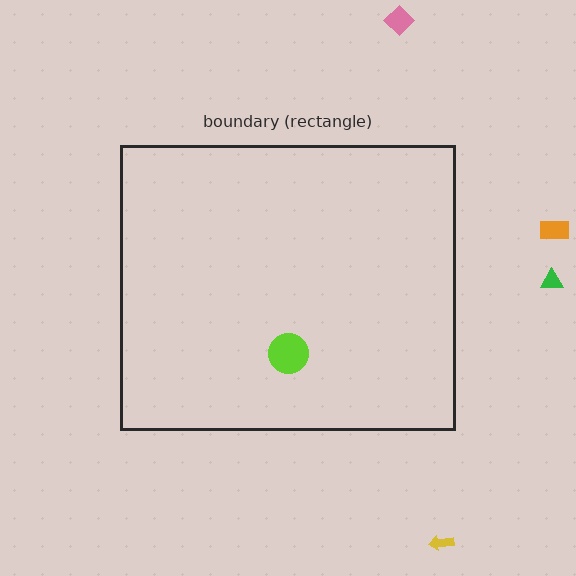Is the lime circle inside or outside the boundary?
Inside.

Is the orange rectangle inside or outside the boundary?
Outside.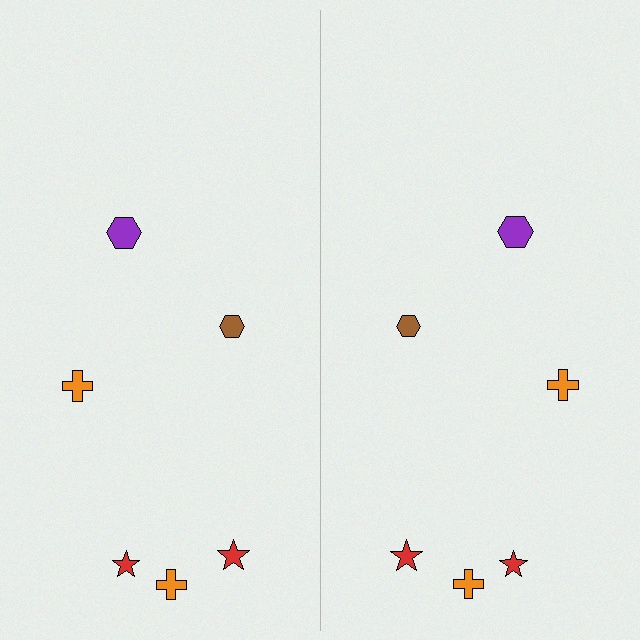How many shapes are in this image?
There are 12 shapes in this image.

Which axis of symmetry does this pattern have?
The pattern has a vertical axis of symmetry running through the center of the image.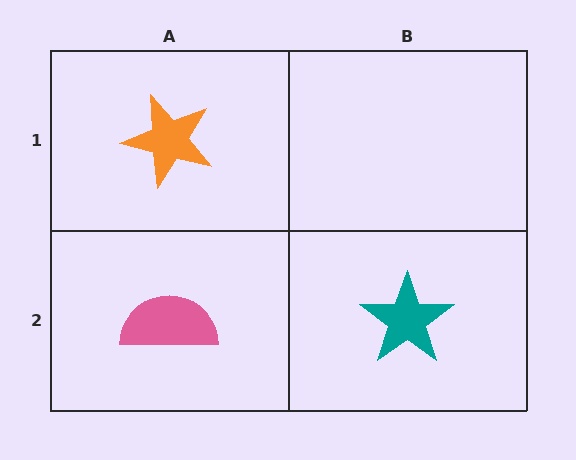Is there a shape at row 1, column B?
No, that cell is empty.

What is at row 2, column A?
A pink semicircle.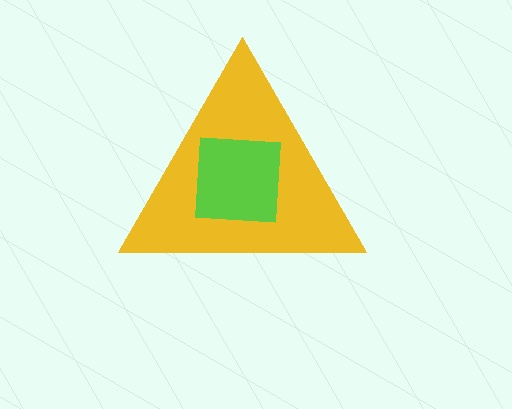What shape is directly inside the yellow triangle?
The lime square.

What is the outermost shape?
The yellow triangle.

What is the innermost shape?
The lime square.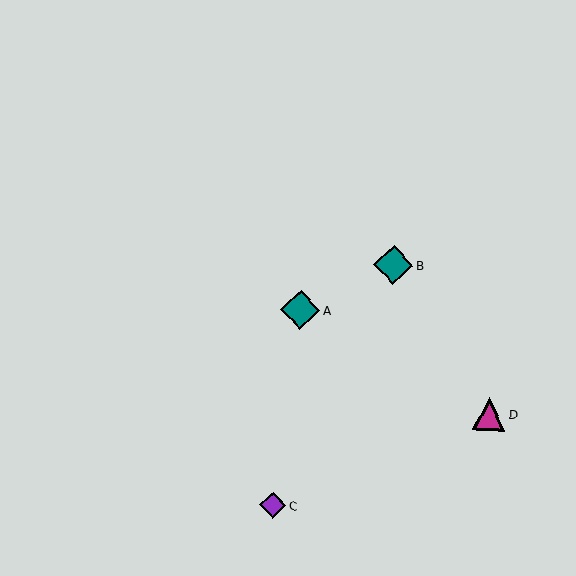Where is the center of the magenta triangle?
The center of the magenta triangle is at (489, 414).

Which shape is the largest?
The teal diamond (labeled B) is the largest.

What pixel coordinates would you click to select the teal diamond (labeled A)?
Click at (300, 310) to select the teal diamond A.